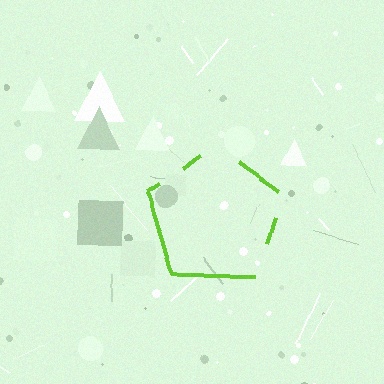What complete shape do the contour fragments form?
The contour fragments form a pentagon.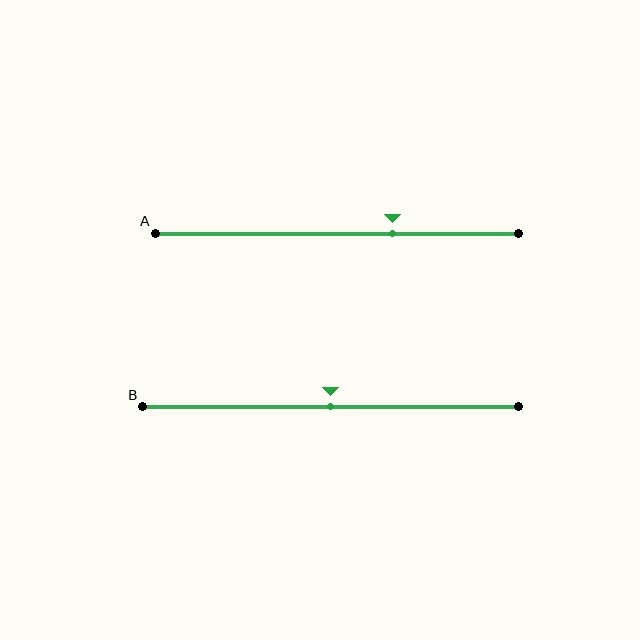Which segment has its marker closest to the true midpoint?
Segment B has its marker closest to the true midpoint.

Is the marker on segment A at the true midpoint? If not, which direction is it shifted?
No, the marker on segment A is shifted to the right by about 15% of the segment length.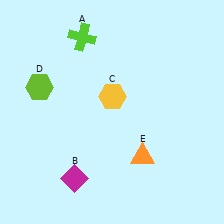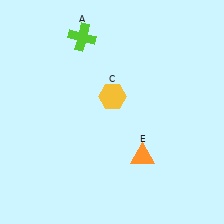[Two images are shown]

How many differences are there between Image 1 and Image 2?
There are 2 differences between the two images.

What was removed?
The lime hexagon (D), the magenta diamond (B) were removed in Image 2.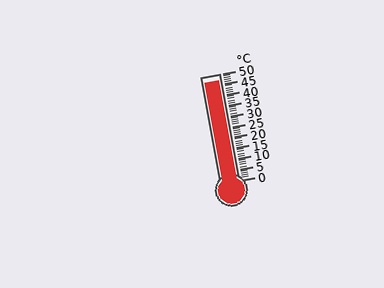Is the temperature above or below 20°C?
The temperature is above 20°C.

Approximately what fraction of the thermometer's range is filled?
The thermometer is filled to approximately 95% of its range.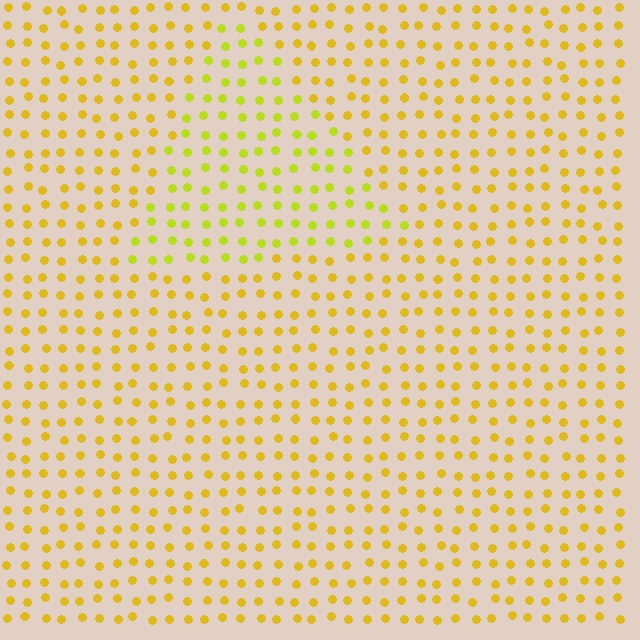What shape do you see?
I see a triangle.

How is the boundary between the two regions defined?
The boundary is defined purely by a slight shift in hue (about 23 degrees). Spacing, size, and orientation are identical on both sides.